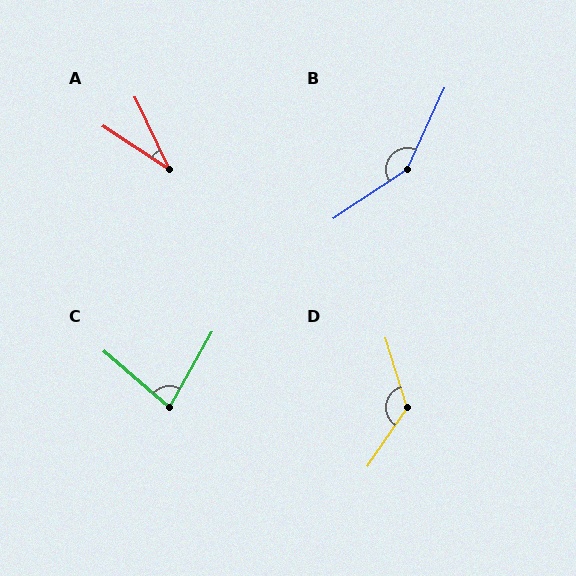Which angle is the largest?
B, at approximately 148 degrees.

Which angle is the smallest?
A, at approximately 31 degrees.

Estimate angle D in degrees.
Approximately 129 degrees.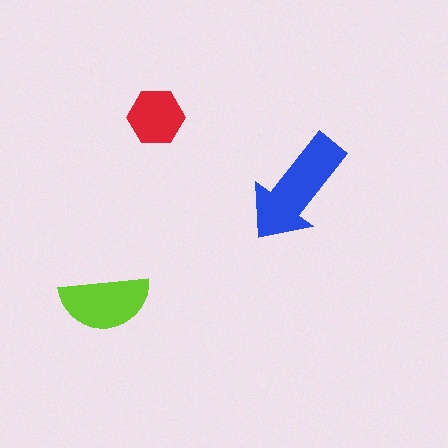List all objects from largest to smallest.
The blue arrow, the lime semicircle, the red hexagon.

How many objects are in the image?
There are 3 objects in the image.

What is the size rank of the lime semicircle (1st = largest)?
2nd.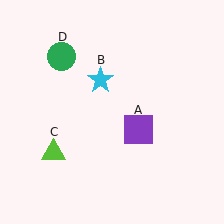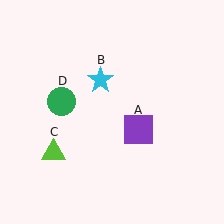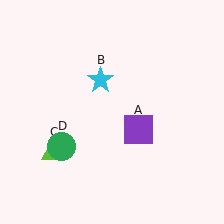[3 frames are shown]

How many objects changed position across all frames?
1 object changed position: green circle (object D).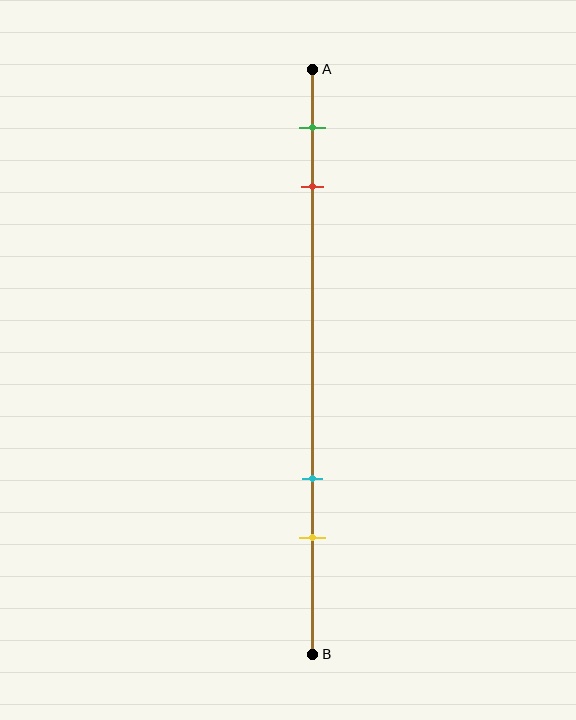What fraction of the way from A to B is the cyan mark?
The cyan mark is approximately 70% (0.7) of the way from A to B.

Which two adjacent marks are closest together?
The green and red marks are the closest adjacent pair.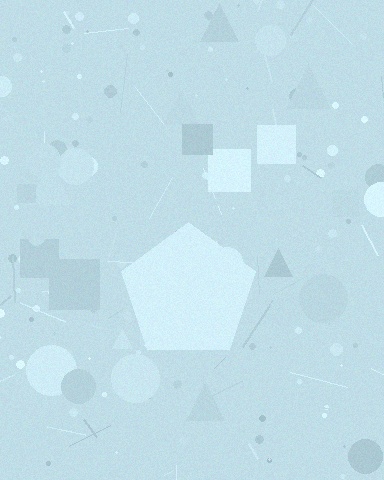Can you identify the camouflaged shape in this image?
The camouflaged shape is a pentagon.